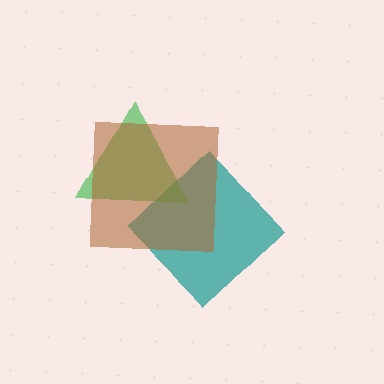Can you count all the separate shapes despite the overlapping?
Yes, there are 3 separate shapes.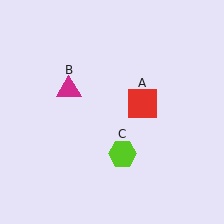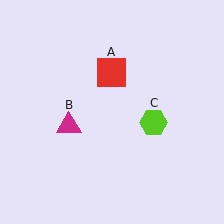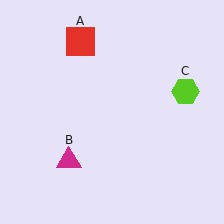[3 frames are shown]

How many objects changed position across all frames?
3 objects changed position: red square (object A), magenta triangle (object B), lime hexagon (object C).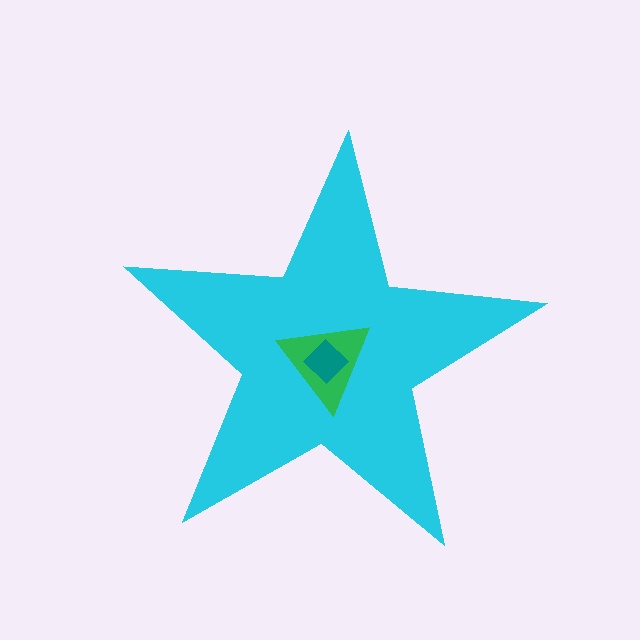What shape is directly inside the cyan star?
The green triangle.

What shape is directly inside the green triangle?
The teal diamond.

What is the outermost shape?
The cyan star.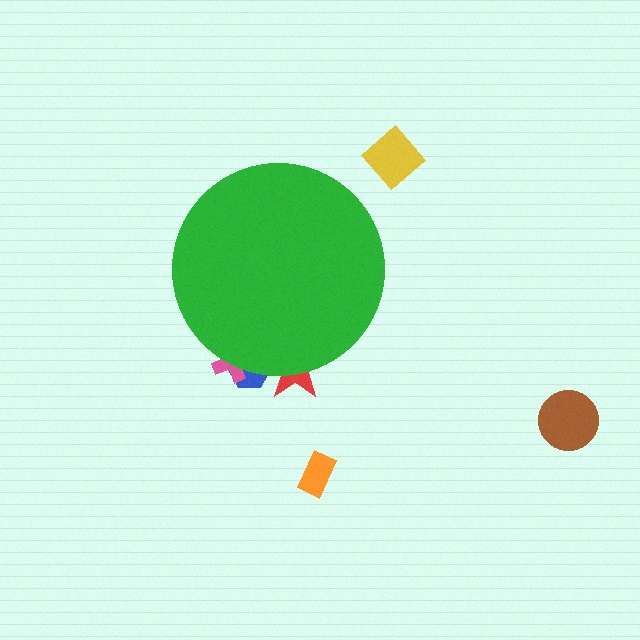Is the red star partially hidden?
Yes, the red star is partially hidden behind the green circle.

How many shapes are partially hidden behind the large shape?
3 shapes are partially hidden.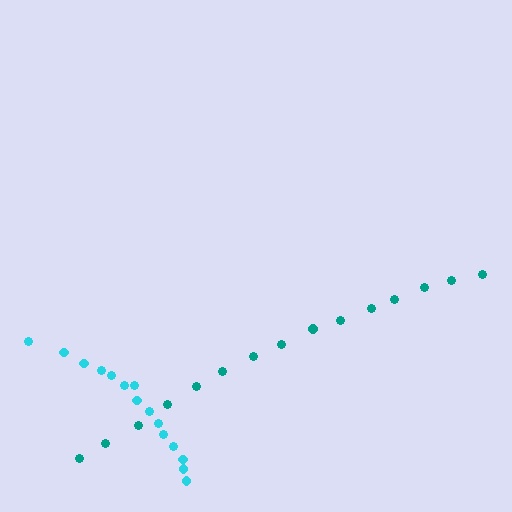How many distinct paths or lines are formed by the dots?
There are 2 distinct paths.